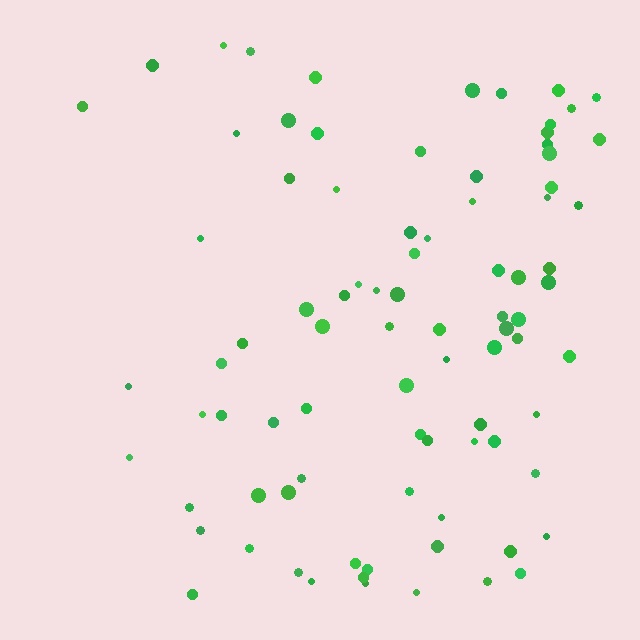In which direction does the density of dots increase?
From left to right, with the right side densest.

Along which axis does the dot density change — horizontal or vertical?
Horizontal.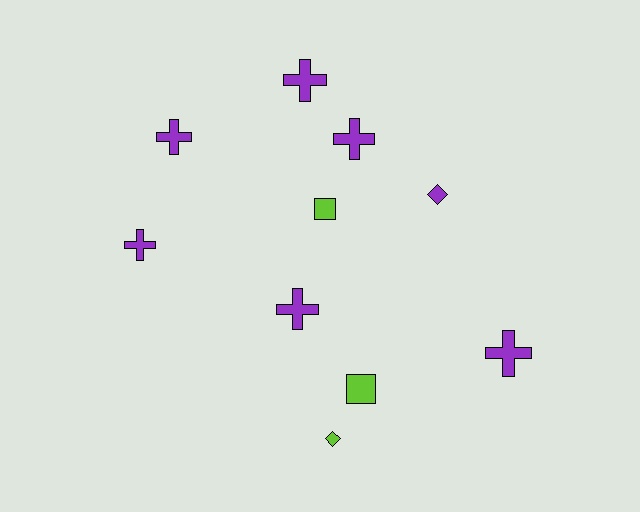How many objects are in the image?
There are 10 objects.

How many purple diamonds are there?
There is 1 purple diamond.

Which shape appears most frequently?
Cross, with 6 objects.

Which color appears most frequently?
Purple, with 7 objects.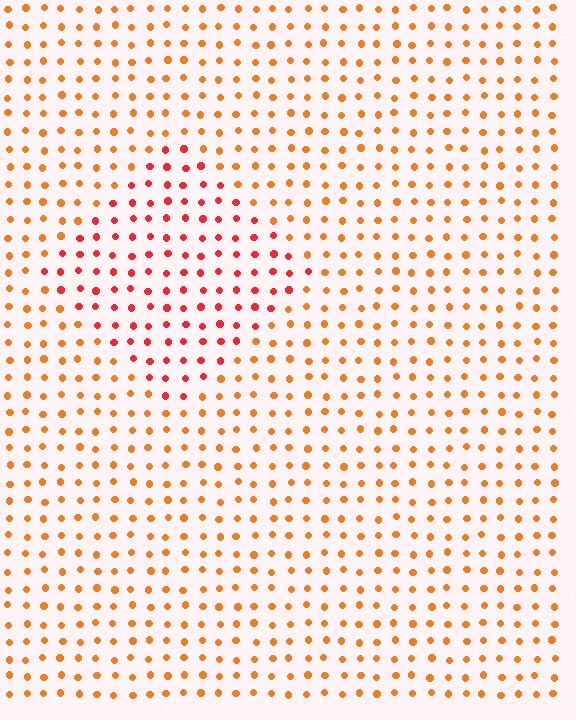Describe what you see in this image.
The image is filled with small orange elements in a uniform arrangement. A diamond-shaped region is visible where the elements are tinted to a slightly different hue, forming a subtle color boundary.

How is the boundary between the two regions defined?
The boundary is defined purely by a slight shift in hue (about 32 degrees). Spacing, size, and orientation are identical on both sides.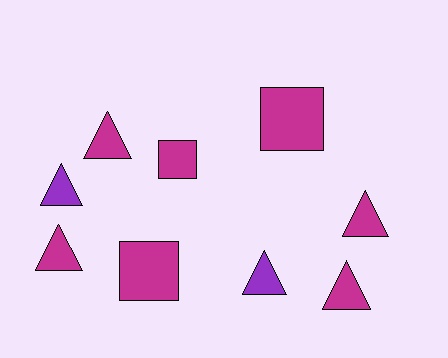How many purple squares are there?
There are no purple squares.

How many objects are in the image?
There are 9 objects.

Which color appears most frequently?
Magenta, with 7 objects.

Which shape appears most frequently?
Triangle, with 6 objects.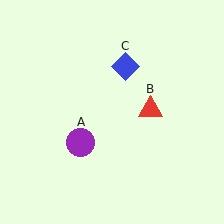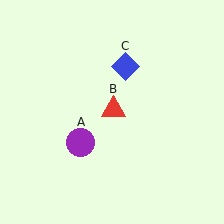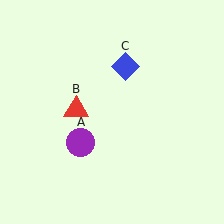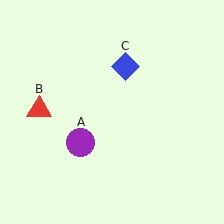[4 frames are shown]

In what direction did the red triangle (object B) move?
The red triangle (object B) moved left.